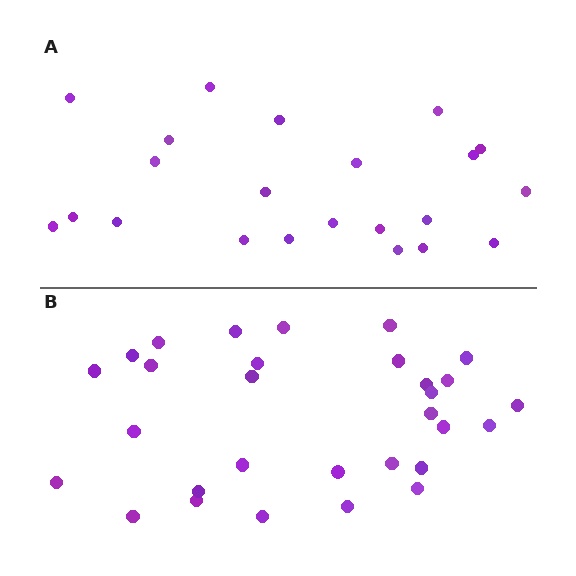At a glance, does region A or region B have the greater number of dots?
Region B (the bottom region) has more dots.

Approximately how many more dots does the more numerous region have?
Region B has roughly 8 or so more dots than region A.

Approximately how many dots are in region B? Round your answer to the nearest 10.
About 30 dots.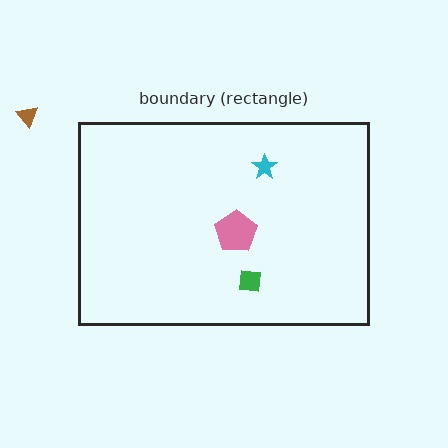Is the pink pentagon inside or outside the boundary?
Inside.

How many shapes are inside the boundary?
3 inside, 1 outside.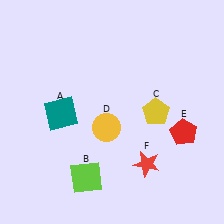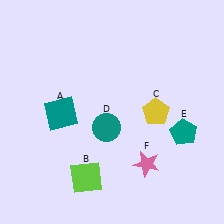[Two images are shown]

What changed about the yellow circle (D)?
In Image 1, D is yellow. In Image 2, it changed to teal.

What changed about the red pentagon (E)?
In Image 1, E is red. In Image 2, it changed to teal.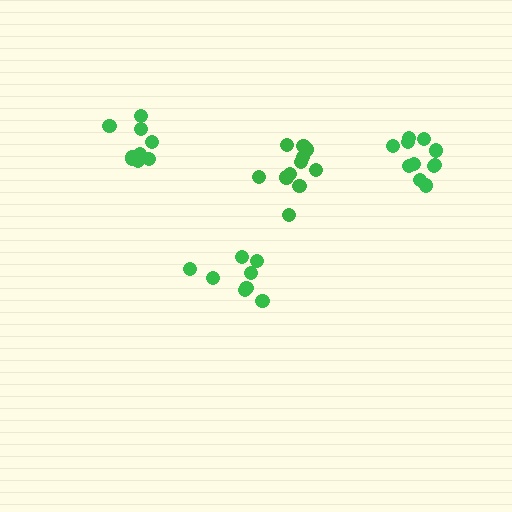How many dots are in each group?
Group 1: 11 dots, Group 2: 9 dots, Group 3: 8 dots, Group 4: 11 dots (39 total).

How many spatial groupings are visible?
There are 4 spatial groupings.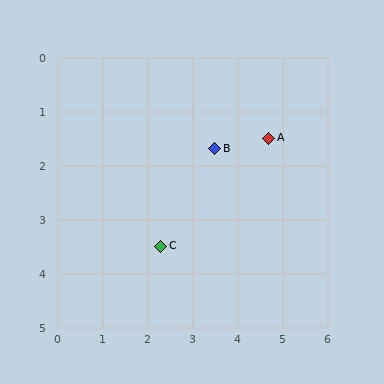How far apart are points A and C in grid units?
Points A and C are about 3.1 grid units apart.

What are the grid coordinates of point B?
Point B is at approximately (3.5, 1.7).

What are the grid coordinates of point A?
Point A is at approximately (4.7, 1.5).